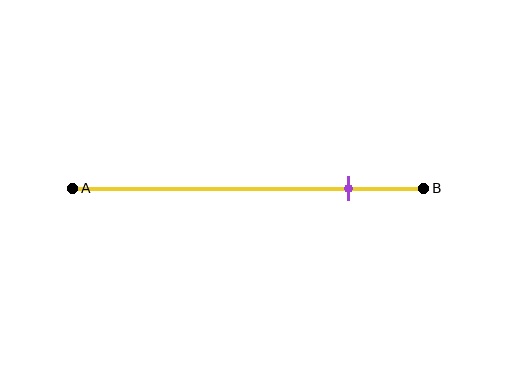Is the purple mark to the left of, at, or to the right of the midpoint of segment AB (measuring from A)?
The purple mark is to the right of the midpoint of segment AB.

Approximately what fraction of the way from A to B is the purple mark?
The purple mark is approximately 80% of the way from A to B.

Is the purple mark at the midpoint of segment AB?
No, the mark is at about 80% from A, not at the 50% midpoint.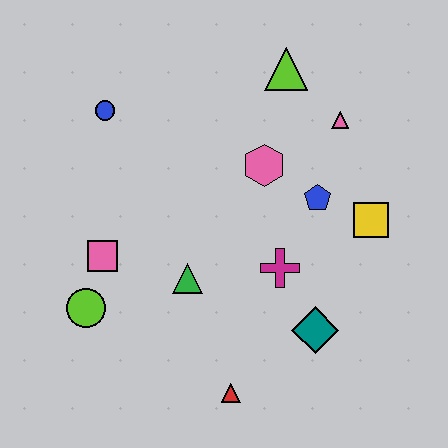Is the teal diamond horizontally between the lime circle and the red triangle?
No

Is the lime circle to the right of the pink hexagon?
No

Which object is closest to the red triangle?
The teal diamond is closest to the red triangle.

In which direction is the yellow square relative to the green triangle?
The yellow square is to the right of the green triangle.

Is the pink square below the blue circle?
Yes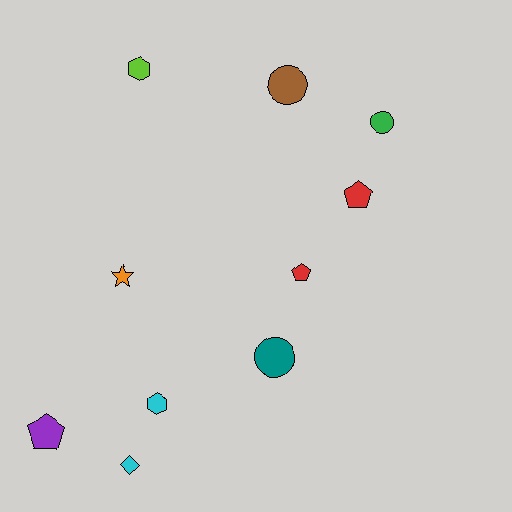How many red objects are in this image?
There are 2 red objects.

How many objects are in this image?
There are 10 objects.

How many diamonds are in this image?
There is 1 diamond.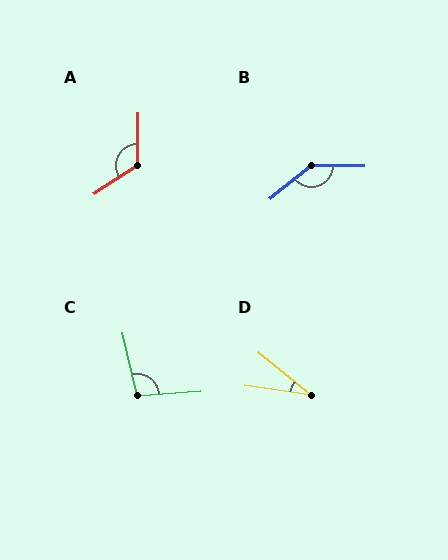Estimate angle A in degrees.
Approximately 123 degrees.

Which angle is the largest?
B, at approximately 141 degrees.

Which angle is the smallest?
D, at approximately 31 degrees.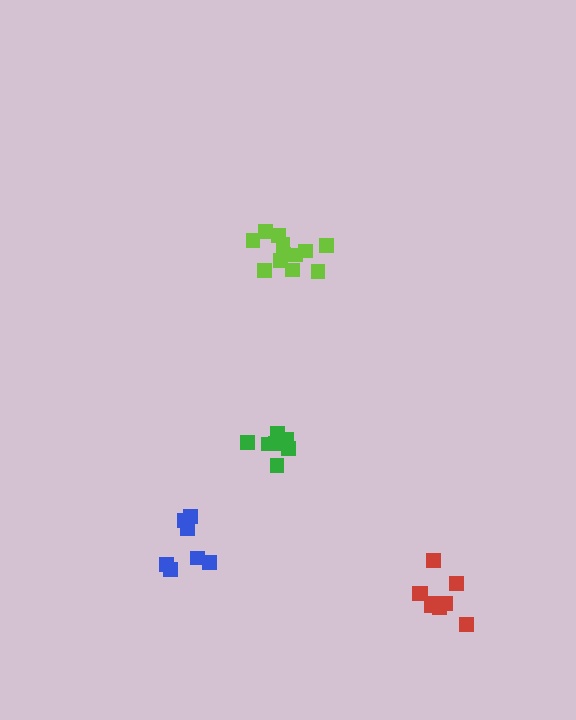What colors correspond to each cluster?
The clusters are colored: green, red, blue, lime.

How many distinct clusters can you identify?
There are 4 distinct clusters.